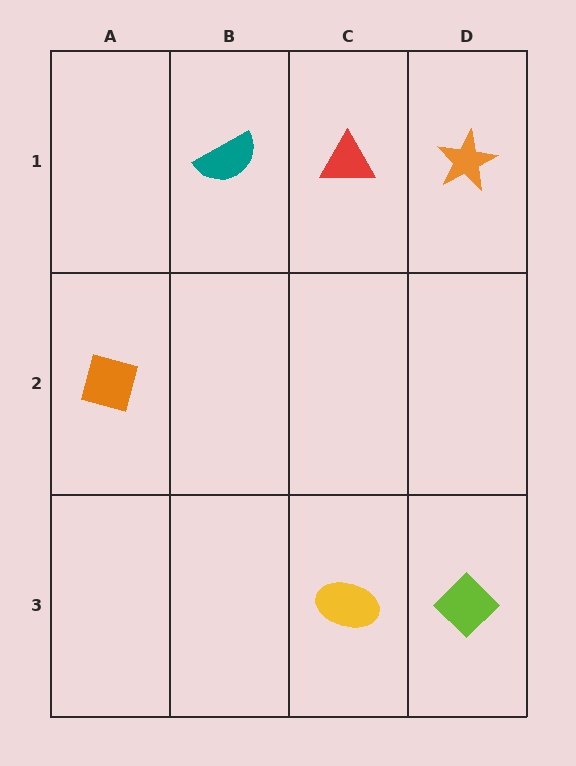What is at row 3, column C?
A yellow ellipse.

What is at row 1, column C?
A red triangle.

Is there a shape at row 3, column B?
No, that cell is empty.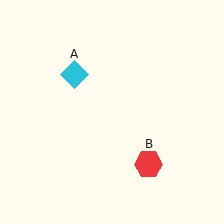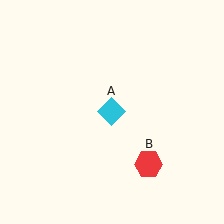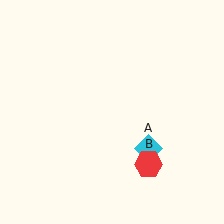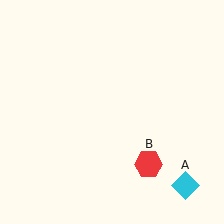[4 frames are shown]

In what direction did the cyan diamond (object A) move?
The cyan diamond (object A) moved down and to the right.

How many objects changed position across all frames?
1 object changed position: cyan diamond (object A).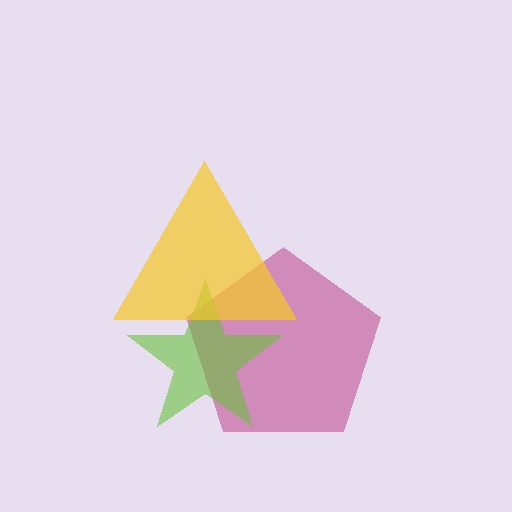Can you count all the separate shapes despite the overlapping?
Yes, there are 3 separate shapes.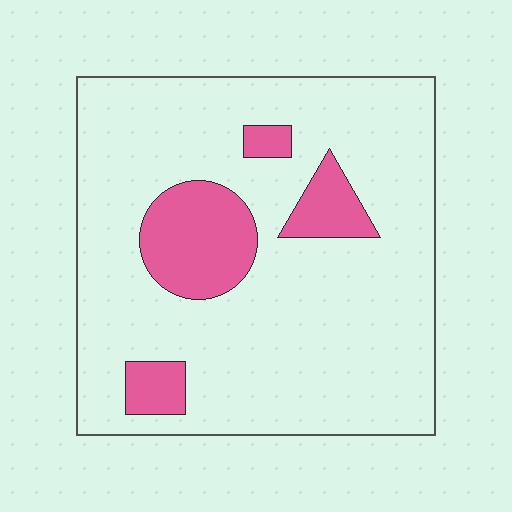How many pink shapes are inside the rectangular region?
4.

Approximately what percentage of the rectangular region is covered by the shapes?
Approximately 15%.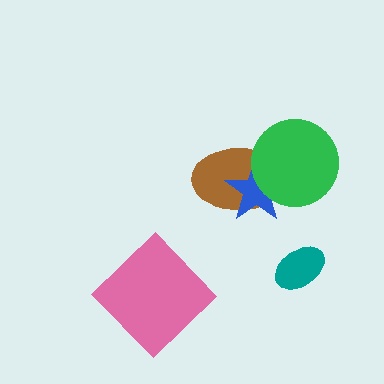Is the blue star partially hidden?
Yes, it is partially covered by another shape.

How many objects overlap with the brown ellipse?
2 objects overlap with the brown ellipse.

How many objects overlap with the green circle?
2 objects overlap with the green circle.